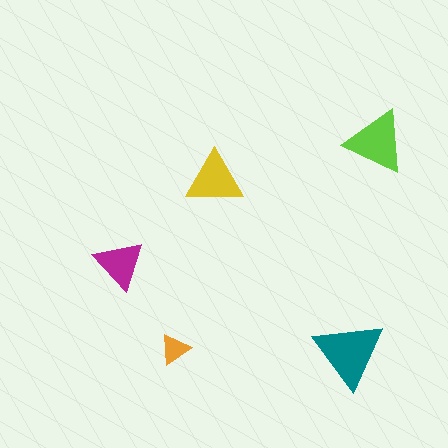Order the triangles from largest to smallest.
the teal one, the lime one, the yellow one, the magenta one, the orange one.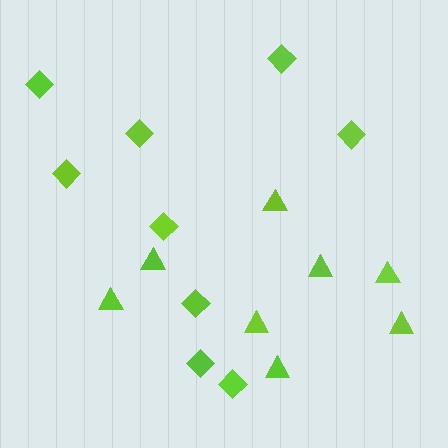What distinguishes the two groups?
There are 2 groups: one group of diamonds (9) and one group of triangles (8).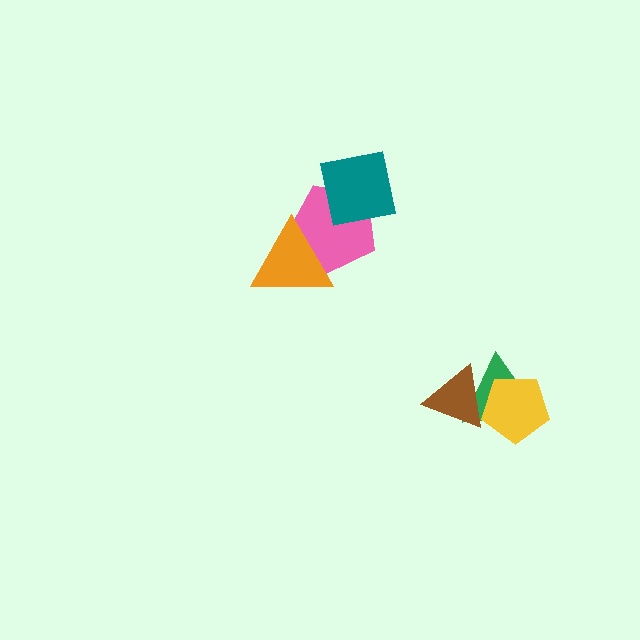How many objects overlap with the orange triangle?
1 object overlaps with the orange triangle.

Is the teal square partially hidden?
No, no other shape covers it.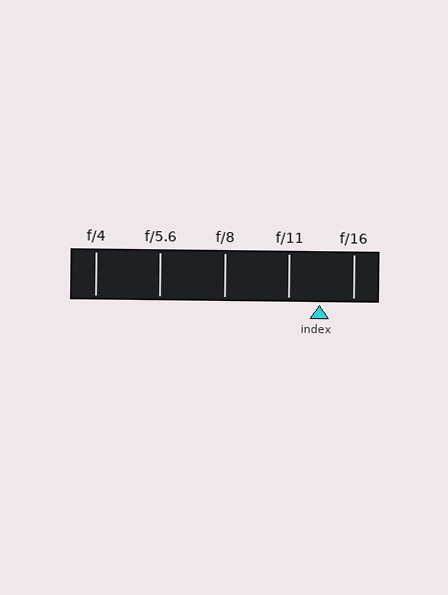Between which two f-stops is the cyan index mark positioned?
The index mark is between f/11 and f/16.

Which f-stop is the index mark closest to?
The index mark is closest to f/11.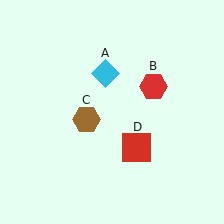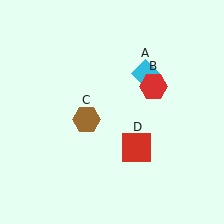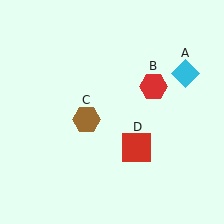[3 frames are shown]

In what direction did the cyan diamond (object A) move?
The cyan diamond (object A) moved right.